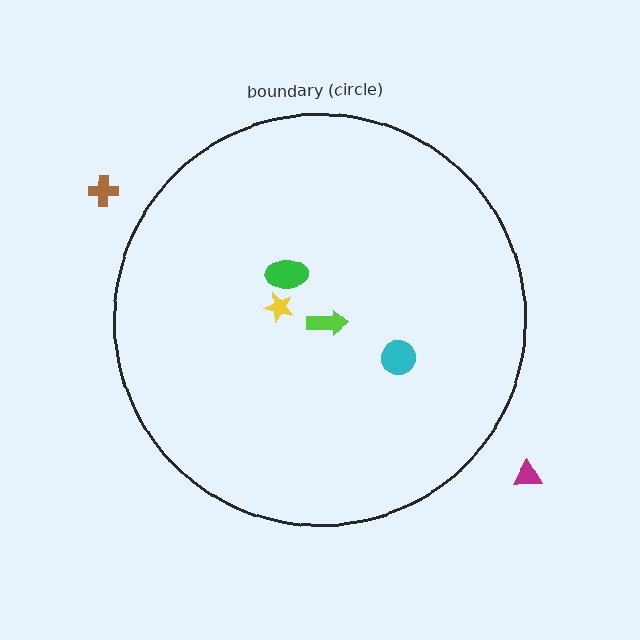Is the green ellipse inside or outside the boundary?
Inside.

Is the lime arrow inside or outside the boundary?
Inside.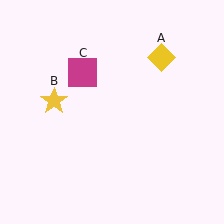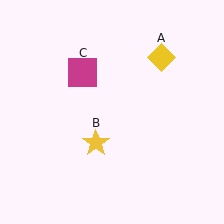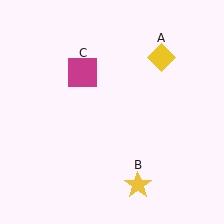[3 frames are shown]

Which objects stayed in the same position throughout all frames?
Yellow diamond (object A) and magenta square (object C) remained stationary.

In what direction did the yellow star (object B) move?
The yellow star (object B) moved down and to the right.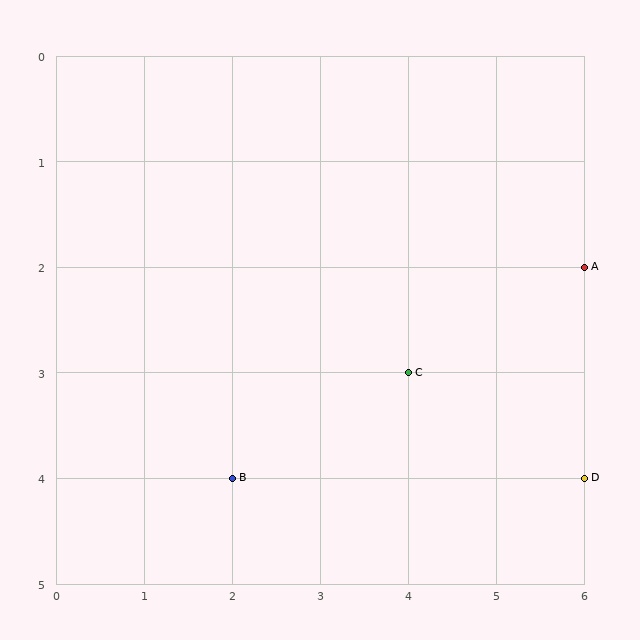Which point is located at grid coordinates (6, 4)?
Point D is at (6, 4).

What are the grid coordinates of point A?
Point A is at grid coordinates (6, 2).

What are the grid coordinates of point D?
Point D is at grid coordinates (6, 4).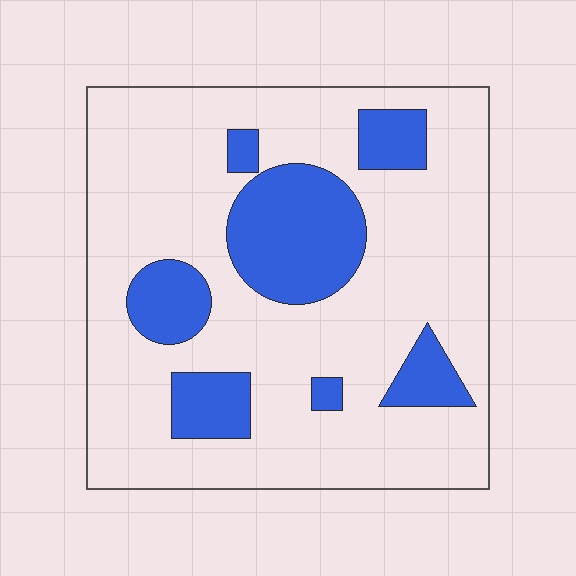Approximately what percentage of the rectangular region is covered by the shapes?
Approximately 25%.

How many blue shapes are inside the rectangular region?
7.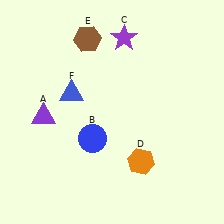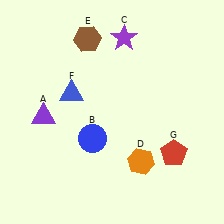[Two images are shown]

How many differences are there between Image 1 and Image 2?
There is 1 difference between the two images.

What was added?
A red pentagon (G) was added in Image 2.